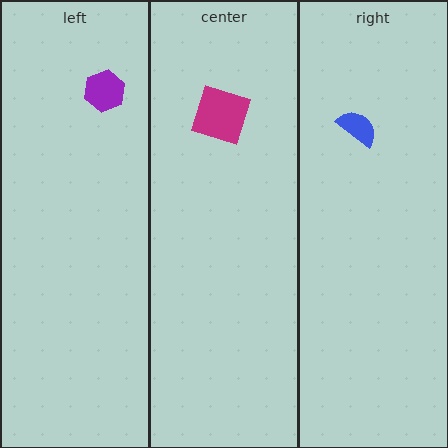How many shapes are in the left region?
1.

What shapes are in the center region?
The magenta square.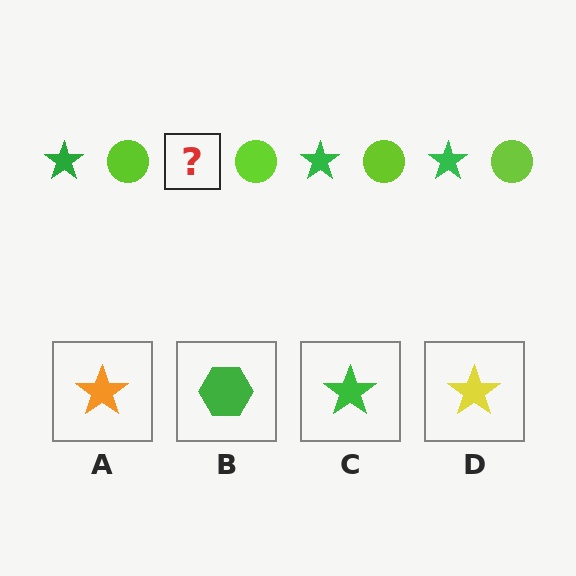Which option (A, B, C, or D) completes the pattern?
C.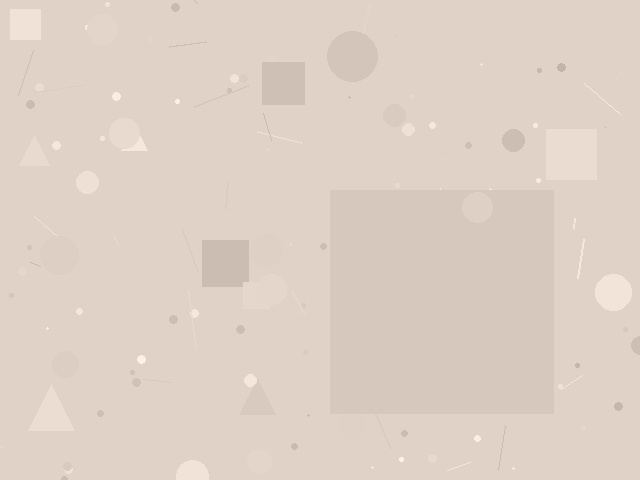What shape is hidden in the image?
A square is hidden in the image.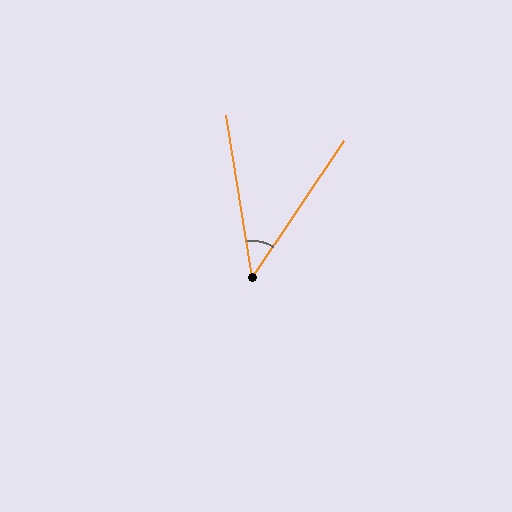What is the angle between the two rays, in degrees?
Approximately 43 degrees.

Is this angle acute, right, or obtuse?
It is acute.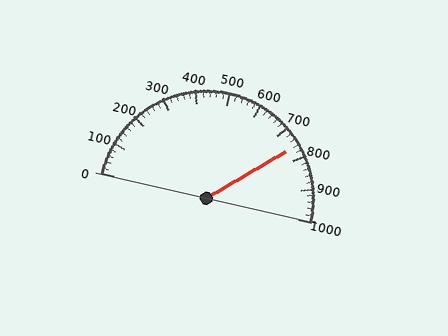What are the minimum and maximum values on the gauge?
The gauge ranges from 0 to 1000.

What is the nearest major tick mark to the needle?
The nearest major tick mark is 800.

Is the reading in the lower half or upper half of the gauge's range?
The reading is in the upper half of the range (0 to 1000).